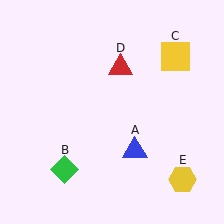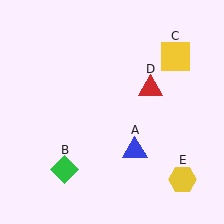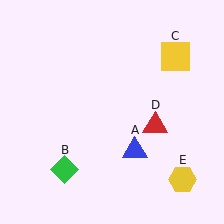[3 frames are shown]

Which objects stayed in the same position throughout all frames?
Blue triangle (object A) and green diamond (object B) and yellow square (object C) and yellow hexagon (object E) remained stationary.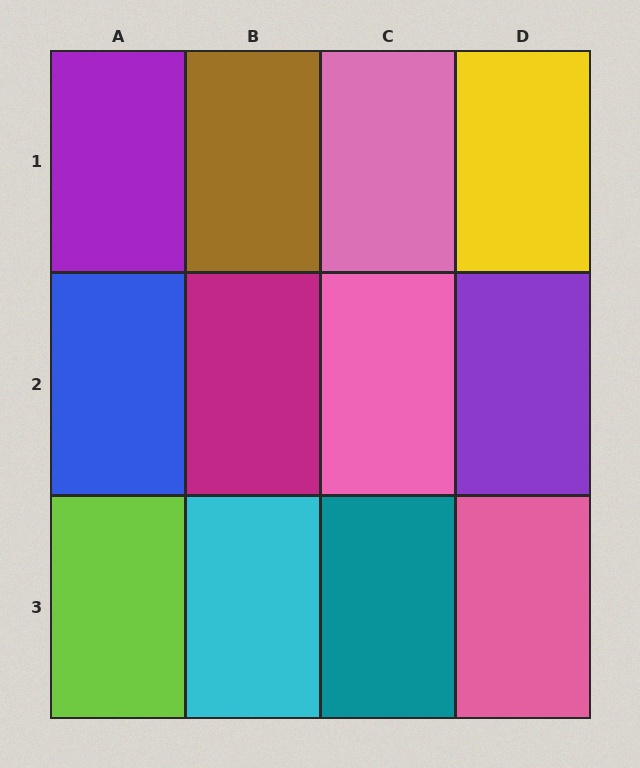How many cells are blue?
1 cell is blue.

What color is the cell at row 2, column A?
Blue.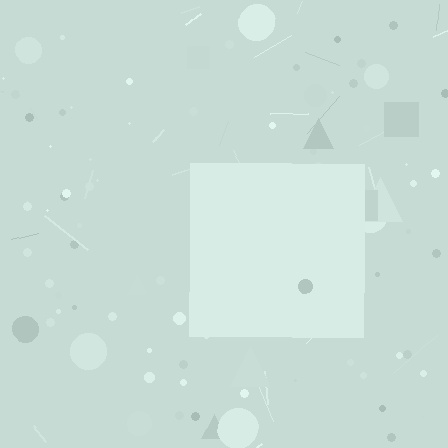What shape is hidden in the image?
A square is hidden in the image.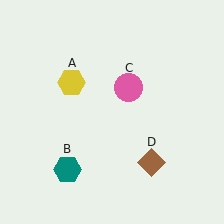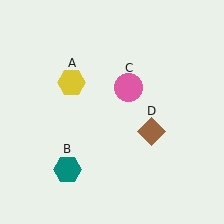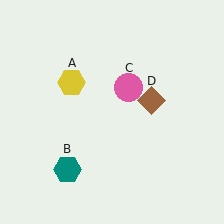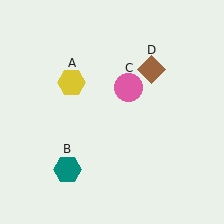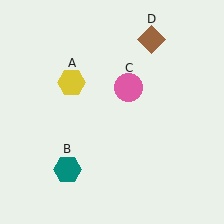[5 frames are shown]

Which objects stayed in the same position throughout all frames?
Yellow hexagon (object A) and teal hexagon (object B) and pink circle (object C) remained stationary.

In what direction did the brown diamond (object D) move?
The brown diamond (object D) moved up.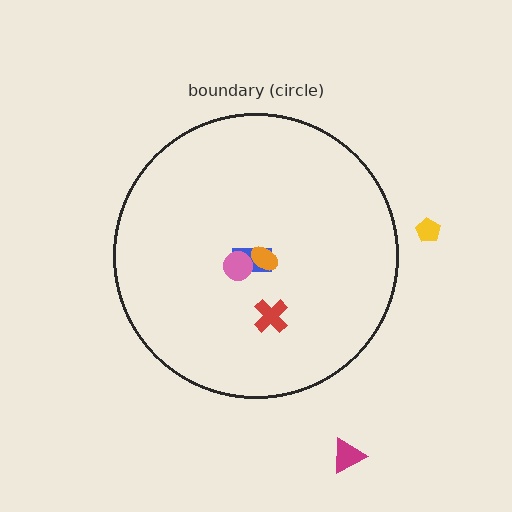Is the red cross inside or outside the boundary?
Inside.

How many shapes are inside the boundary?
4 inside, 2 outside.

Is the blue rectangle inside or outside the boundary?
Inside.